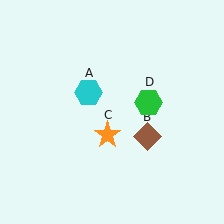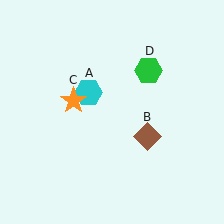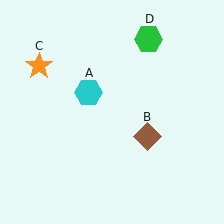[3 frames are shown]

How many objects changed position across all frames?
2 objects changed position: orange star (object C), green hexagon (object D).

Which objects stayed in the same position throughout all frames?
Cyan hexagon (object A) and brown diamond (object B) remained stationary.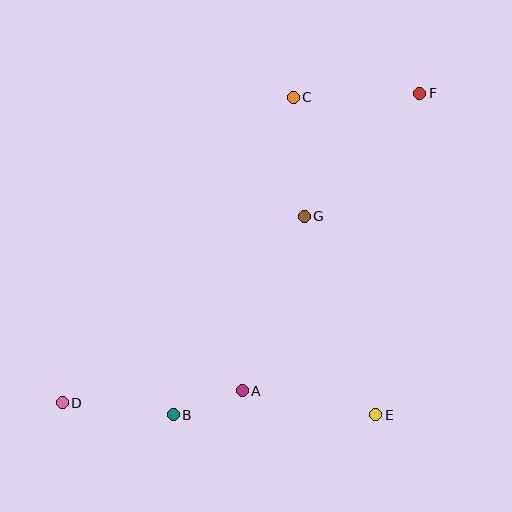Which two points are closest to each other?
Points A and B are closest to each other.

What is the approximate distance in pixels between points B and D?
The distance between B and D is approximately 112 pixels.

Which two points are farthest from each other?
Points D and F are farthest from each other.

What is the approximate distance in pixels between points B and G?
The distance between B and G is approximately 238 pixels.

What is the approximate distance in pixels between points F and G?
The distance between F and G is approximately 169 pixels.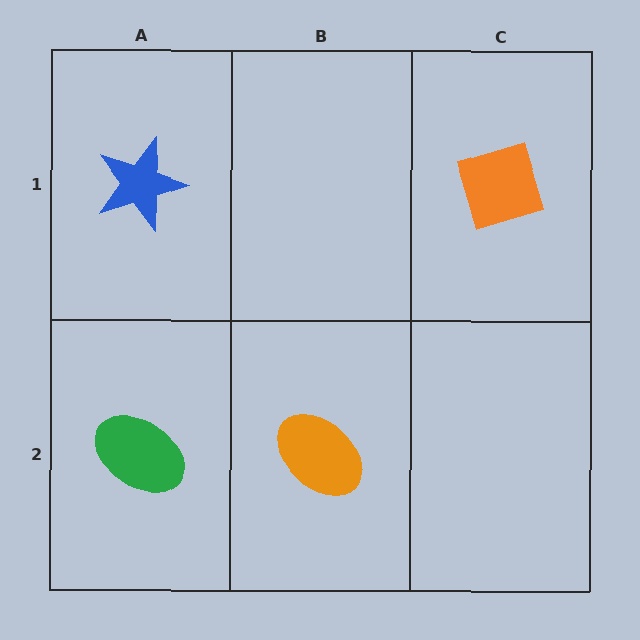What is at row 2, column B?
An orange ellipse.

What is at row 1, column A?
A blue star.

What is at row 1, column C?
An orange diamond.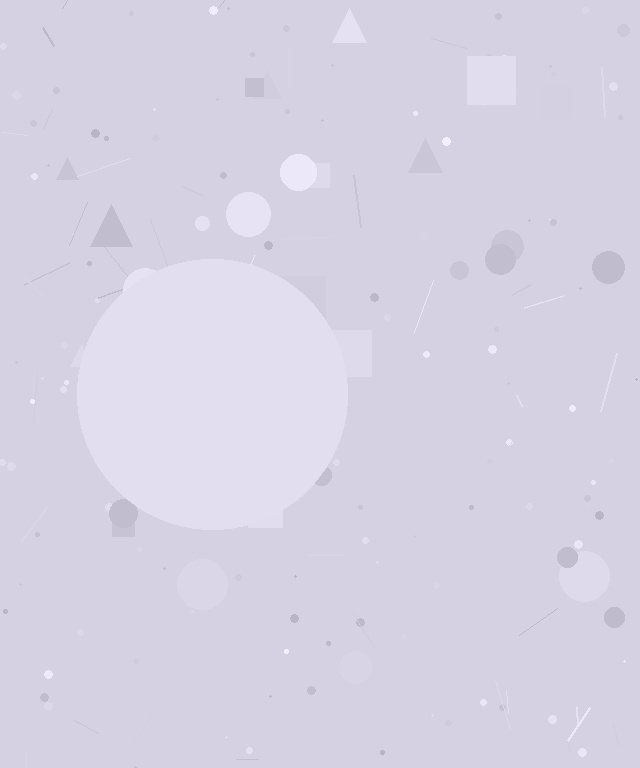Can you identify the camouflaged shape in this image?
The camouflaged shape is a circle.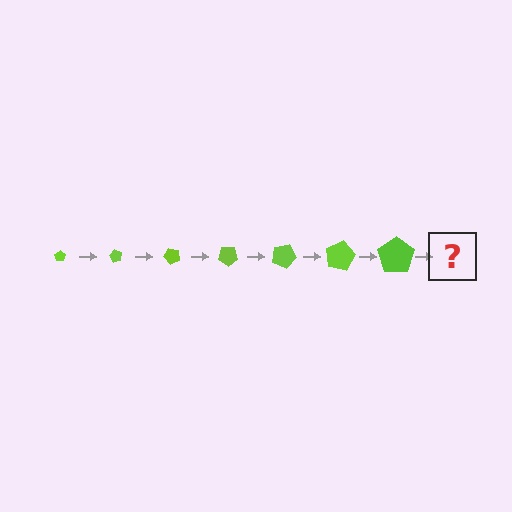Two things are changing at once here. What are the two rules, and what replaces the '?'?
The two rules are that the pentagon grows larger each step and it rotates 60 degrees each step. The '?' should be a pentagon, larger than the previous one and rotated 420 degrees from the start.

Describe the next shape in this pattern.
It should be a pentagon, larger than the previous one and rotated 420 degrees from the start.